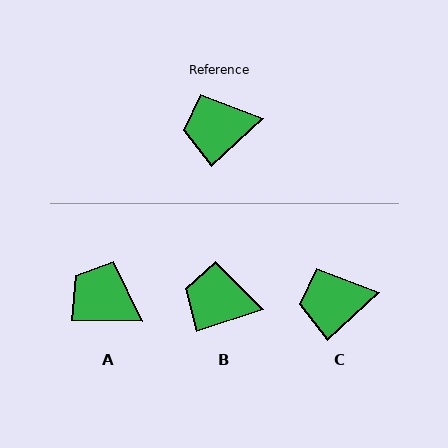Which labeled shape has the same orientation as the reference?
C.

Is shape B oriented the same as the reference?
No, it is off by about 24 degrees.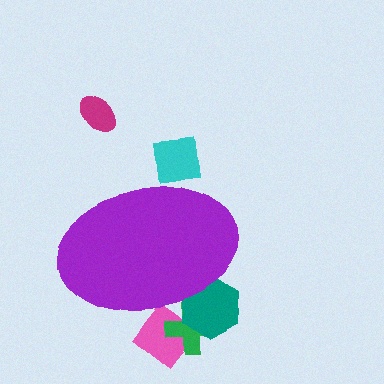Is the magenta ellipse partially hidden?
No, the magenta ellipse is fully visible.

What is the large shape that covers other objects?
A purple ellipse.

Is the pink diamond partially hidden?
Yes, the pink diamond is partially hidden behind the purple ellipse.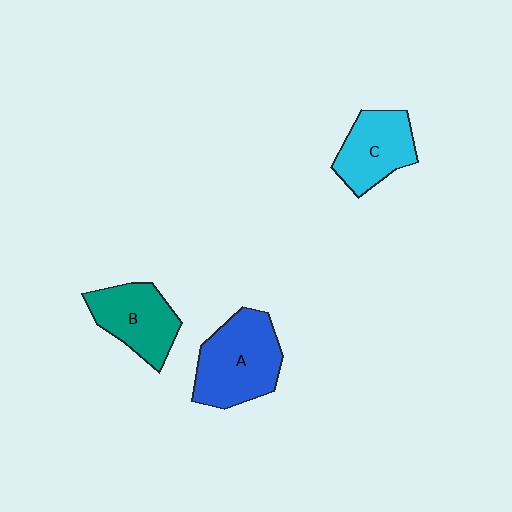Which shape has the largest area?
Shape A (blue).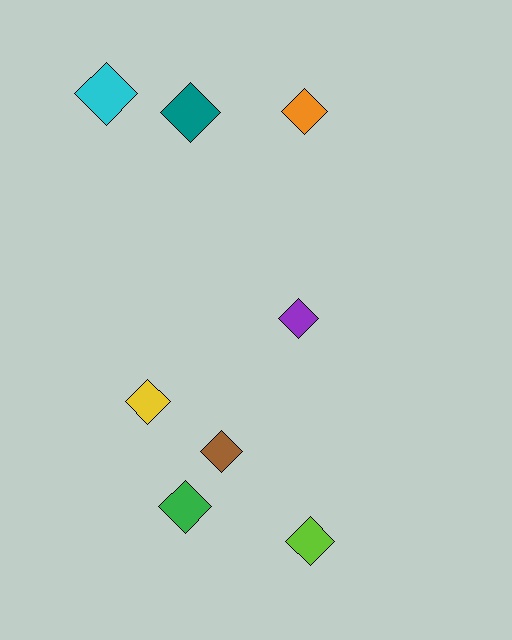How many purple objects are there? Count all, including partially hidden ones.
There is 1 purple object.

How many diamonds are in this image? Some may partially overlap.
There are 8 diamonds.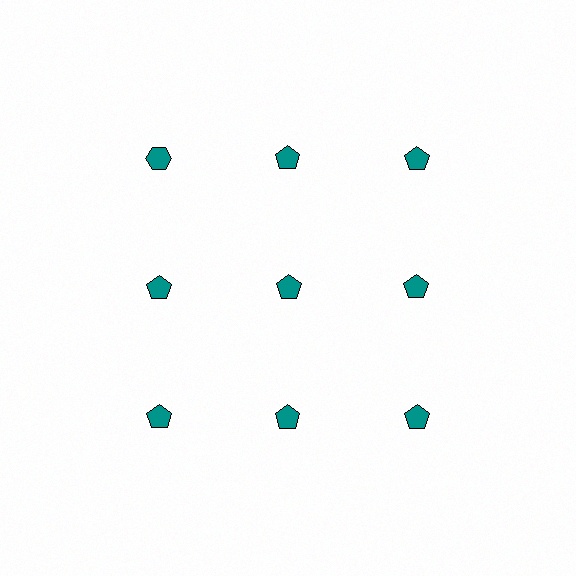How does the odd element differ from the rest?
It has a different shape: hexagon instead of pentagon.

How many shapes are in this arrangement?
There are 9 shapes arranged in a grid pattern.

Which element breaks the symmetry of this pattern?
The teal hexagon in the top row, leftmost column breaks the symmetry. All other shapes are teal pentagons.